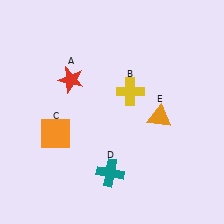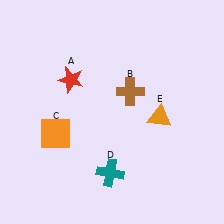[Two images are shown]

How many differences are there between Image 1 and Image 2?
There is 1 difference between the two images.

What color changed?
The cross (B) changed from yellow in Image 1 to brown in Image 2.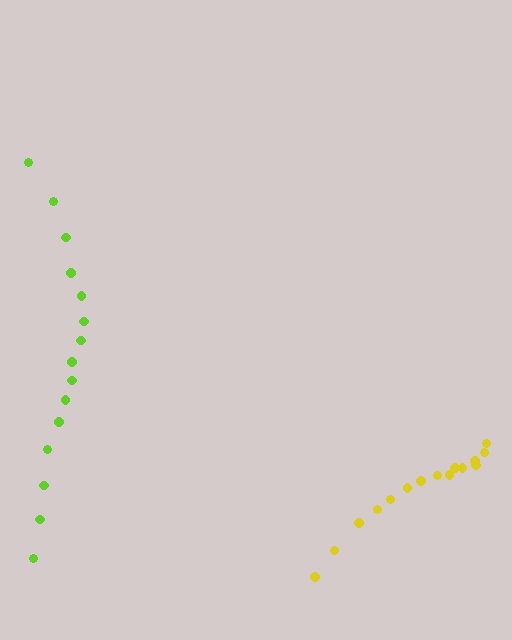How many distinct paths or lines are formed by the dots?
There are 2 distinct paths.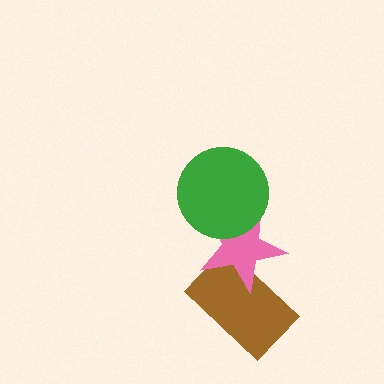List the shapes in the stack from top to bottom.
From top to bottom: the green circle, the pink star, the brown rectangle.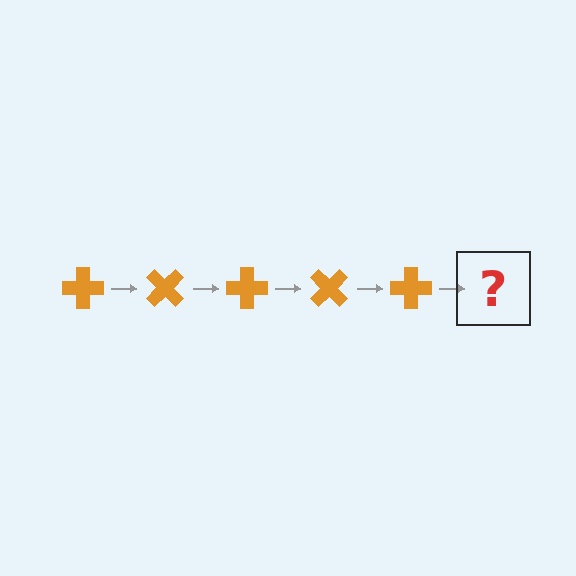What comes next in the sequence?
The next element should be an orange cross rotated 225 degrees.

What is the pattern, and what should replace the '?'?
The pattern is that the cross rotates 45 degrees each step. The '?' should be an orange cross rotated 225 degrees.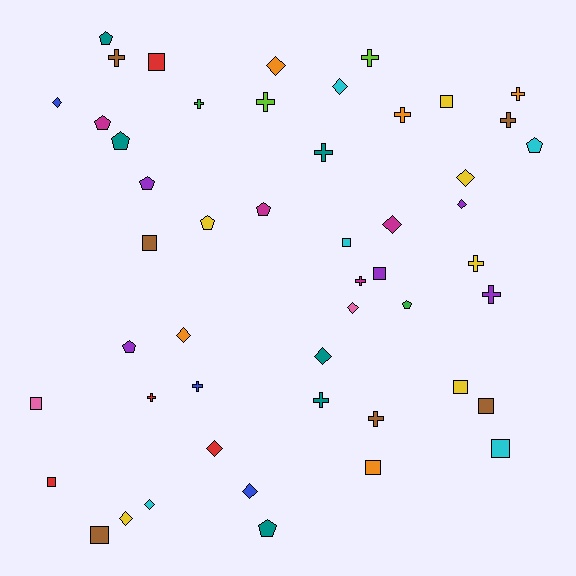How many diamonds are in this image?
There are 13 diamonds.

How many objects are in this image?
There are 50 objects.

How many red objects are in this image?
There are 4 red objects.